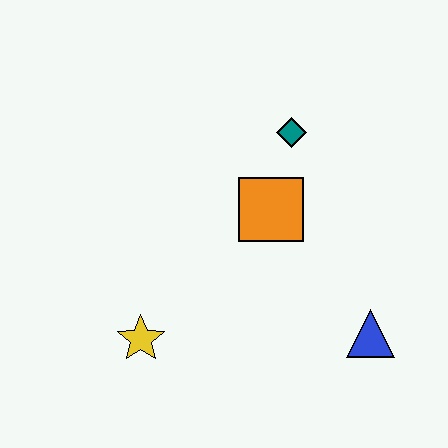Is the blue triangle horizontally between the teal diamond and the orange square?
No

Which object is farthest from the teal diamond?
The yellow star is farthest from the teal diamond.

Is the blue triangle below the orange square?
Yes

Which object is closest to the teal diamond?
The orange square is closest to the teal diamond.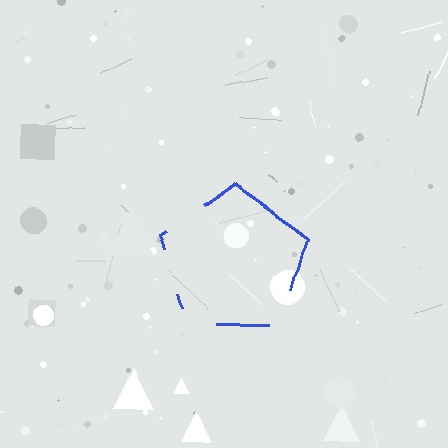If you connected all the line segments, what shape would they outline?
They would outline a pentagon.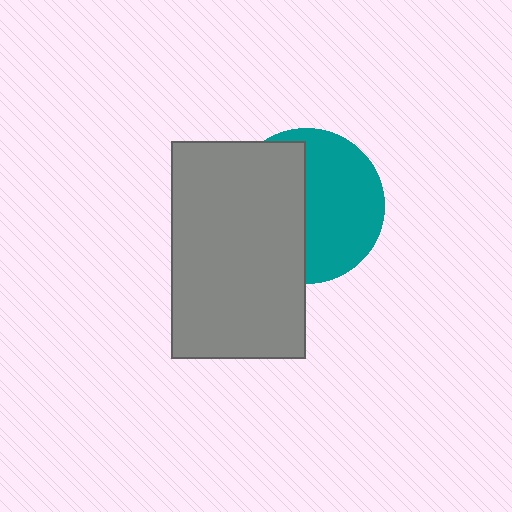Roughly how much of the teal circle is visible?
About half of it is visible (roughly 53%).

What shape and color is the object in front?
The object in front is a gray rectangle.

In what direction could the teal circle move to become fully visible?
The teal circle could move right. That would shift it out from behind the gray rectangle entirely.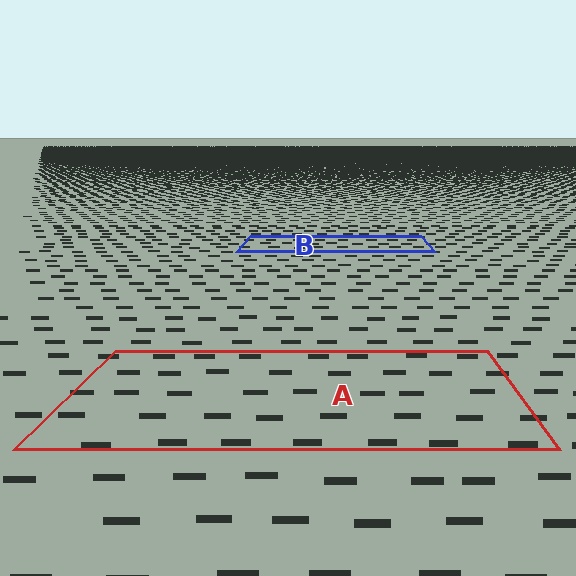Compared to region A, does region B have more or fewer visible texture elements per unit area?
Region B has more texture elements per unit area — they are packed more densely because it is farther away.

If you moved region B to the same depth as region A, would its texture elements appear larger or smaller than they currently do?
They would appear larger. At a closer depth, the same texture elements are projected at a bigger on-screen size.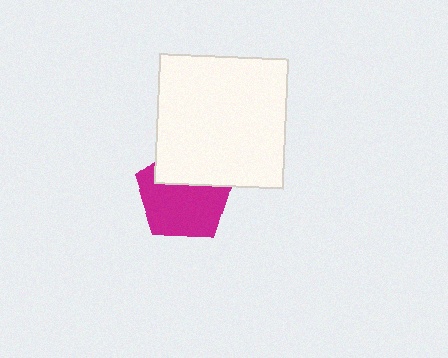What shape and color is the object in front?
The object in front is a white square.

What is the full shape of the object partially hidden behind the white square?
The partially hidden object is a magenta pentagon.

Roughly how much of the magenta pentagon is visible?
About half of it is visible (roughly 63%).